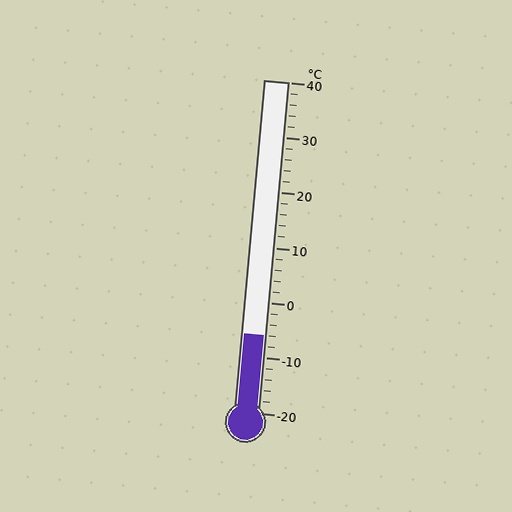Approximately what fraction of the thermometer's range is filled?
The thermometer is filled to approximately 25% of its range.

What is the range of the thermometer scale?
The thermometer scale ranges from -20°C to 40°C.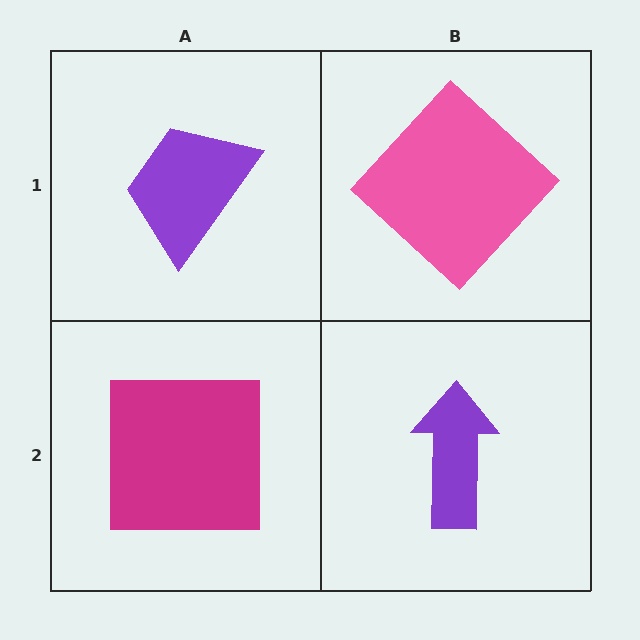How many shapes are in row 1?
2 shapes.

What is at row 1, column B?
A pink diamond.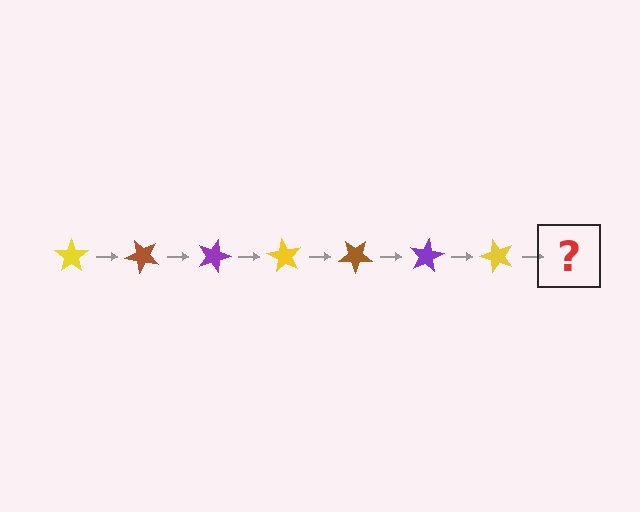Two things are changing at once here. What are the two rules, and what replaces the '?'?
The two rules are that it rotates 45 degrees each step and the color cycles through yellow, brown, and purple. The '?' should be a brown star, rotated 315 degrees from the start.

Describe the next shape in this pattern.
It should be a brown star, rotated 315 degrees from the start.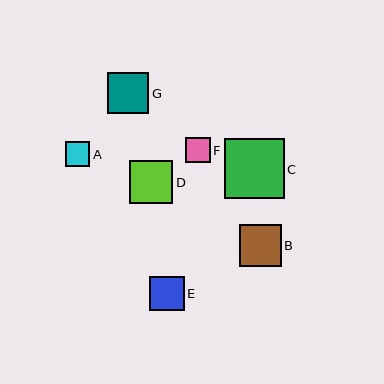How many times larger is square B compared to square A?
Square B is approximately 1.7 times the size of square A.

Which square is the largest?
Square C is the largest with a size of approximately 60 pixels.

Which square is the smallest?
Square A is the smallest with a size of approximately 25 pixels.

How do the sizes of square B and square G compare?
Square B and square G are approximately the same size.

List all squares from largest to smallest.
From largest to smallest: C, D, B, G, E, F, A.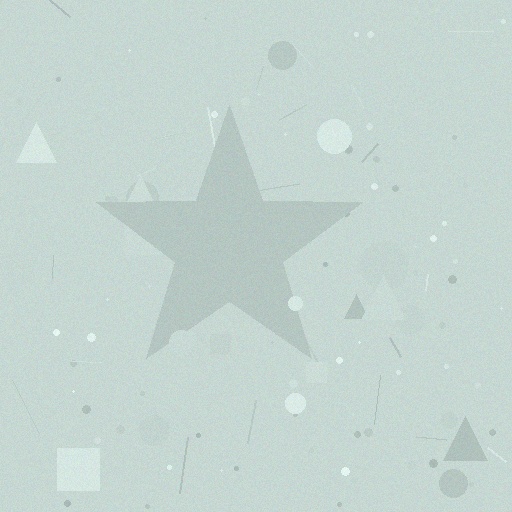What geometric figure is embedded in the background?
A star is embedded in the background.